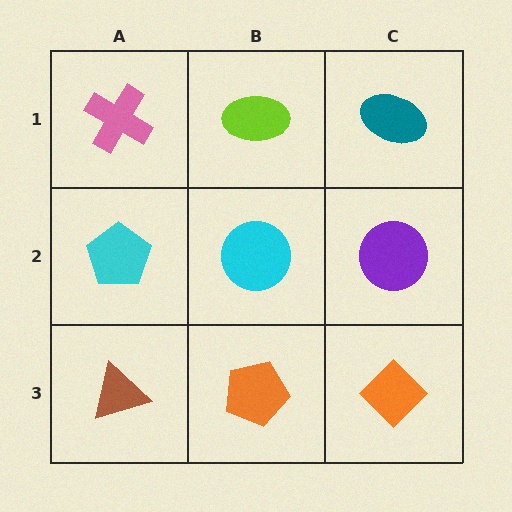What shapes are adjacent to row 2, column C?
A teal ellipse (row 1, column C), an orange diamond (row 3, column C), a cyan circle (row 2, column B).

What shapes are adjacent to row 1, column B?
A cyan circle (row 2, column B), a pink cross (row 1, column A), a teal ellipse (row 1, column C).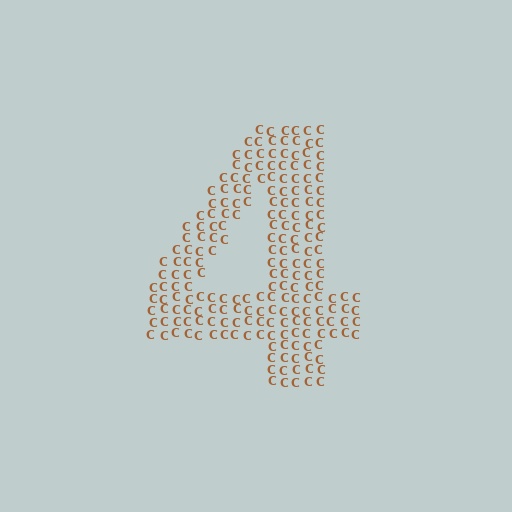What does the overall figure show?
The overall figure shows the digit 4.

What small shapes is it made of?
It is made of small letter C's.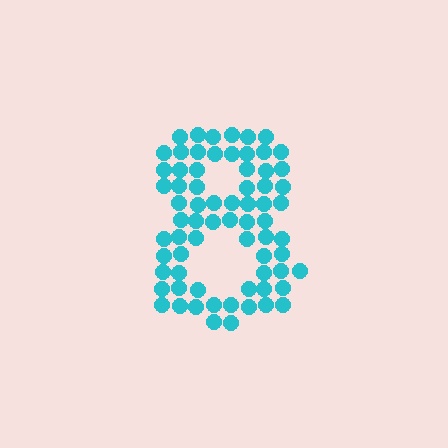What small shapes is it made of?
It is made of small circles.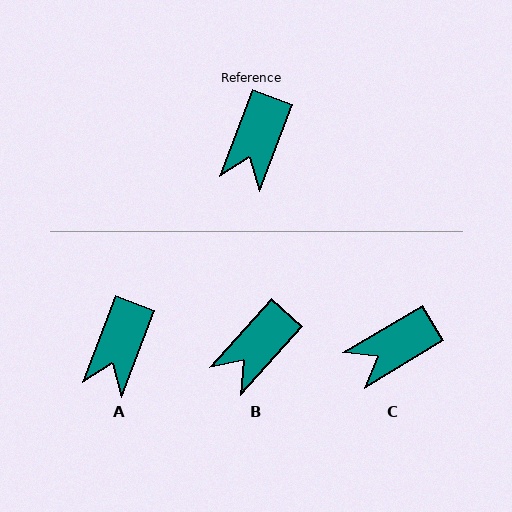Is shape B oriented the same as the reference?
No, it is off by about 21 degrees.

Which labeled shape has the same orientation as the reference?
A.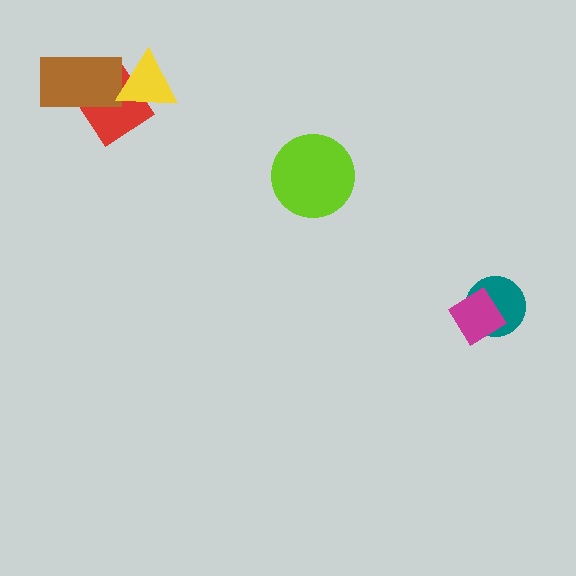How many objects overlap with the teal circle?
1 object overlaps with the teal circle.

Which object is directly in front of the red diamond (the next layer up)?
The brown rectangle is directly in front of the red diamond.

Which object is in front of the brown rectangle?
The yellow triangle is in front of the brown rectangle.